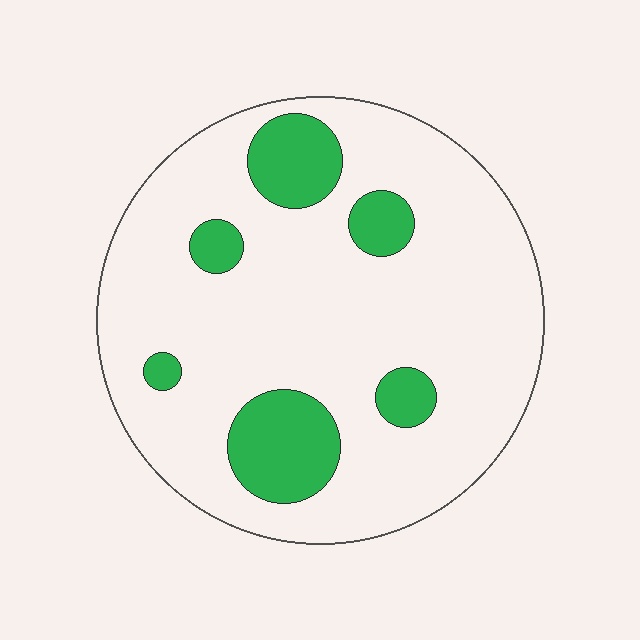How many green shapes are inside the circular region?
6.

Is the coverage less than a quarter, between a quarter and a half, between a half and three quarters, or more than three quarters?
Less than a quarter.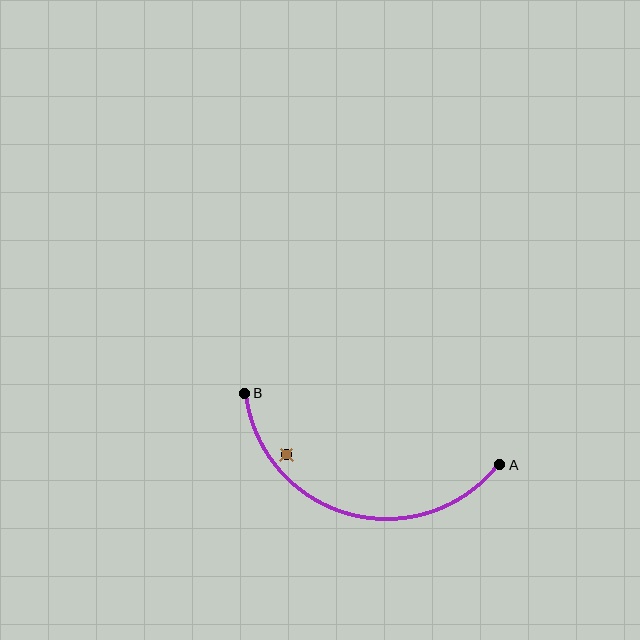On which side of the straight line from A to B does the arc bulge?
The arc bulges below the straight line connecting A and B.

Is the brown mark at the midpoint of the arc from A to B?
No — the brown mark does not lie on the arc at all. It sits slightly inside the curve.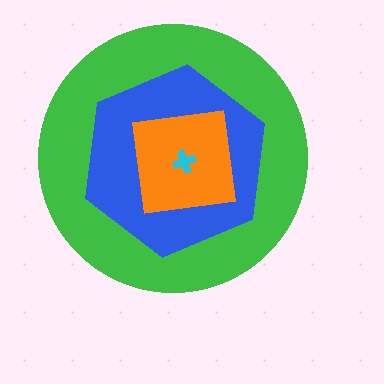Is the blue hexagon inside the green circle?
Yes.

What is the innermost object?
The cyan cross.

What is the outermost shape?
The green circle.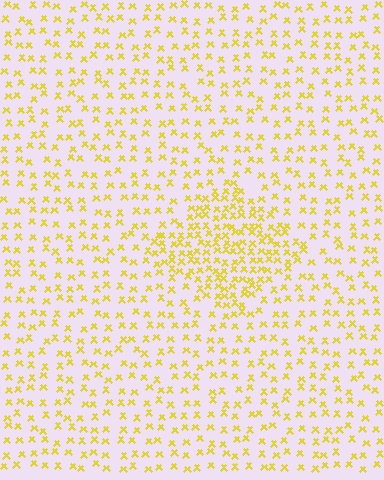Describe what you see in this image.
The image contains small yellow elements arranged at two different densities. A diamond-shaped region is visible where the elements are more densely packed than the surrounding area.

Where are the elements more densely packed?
The elements are more densely packed inside the diamond boundary.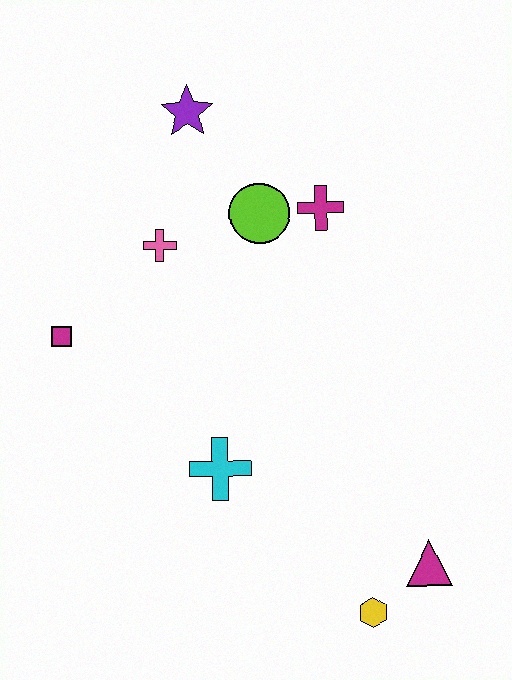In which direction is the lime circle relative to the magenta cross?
The lime circle is to the left of the magenta cross.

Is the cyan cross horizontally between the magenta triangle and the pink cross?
Yes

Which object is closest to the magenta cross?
The lime circle is closest to the magenta cross.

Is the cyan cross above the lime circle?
No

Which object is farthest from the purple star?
The yellow hexagon is farthest from the purple star.